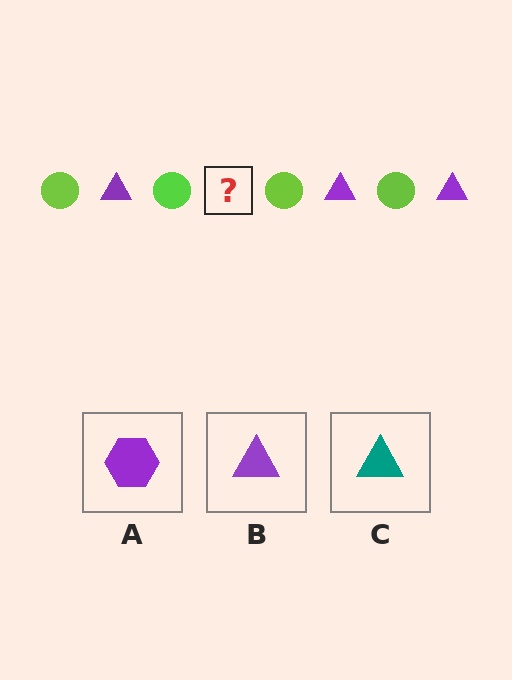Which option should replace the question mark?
Option B.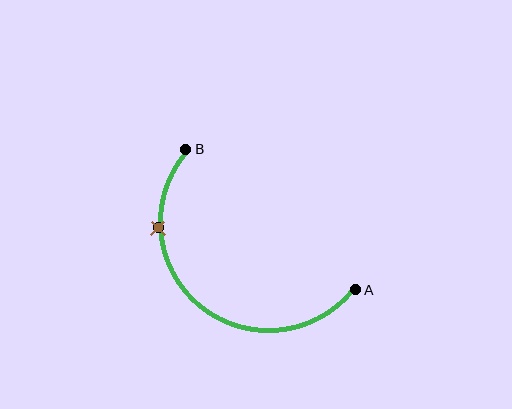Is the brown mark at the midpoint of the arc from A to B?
No. The brown mark lies on the arc but is closer to endpoint B. The arc midpoint would be at the point on the curve equidistant along the arc from both A and B.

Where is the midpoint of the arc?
The arc midpoint is the point on the curve farthest from the straight line joining A and B. It sits below and to the left of that line.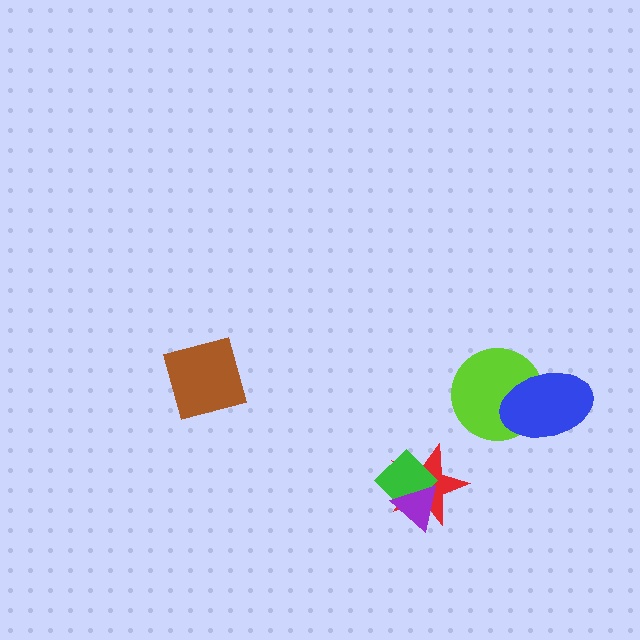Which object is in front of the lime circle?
The blue ellipse is in front of the lime circle.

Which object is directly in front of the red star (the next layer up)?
The green diamond is directly in front of the red star.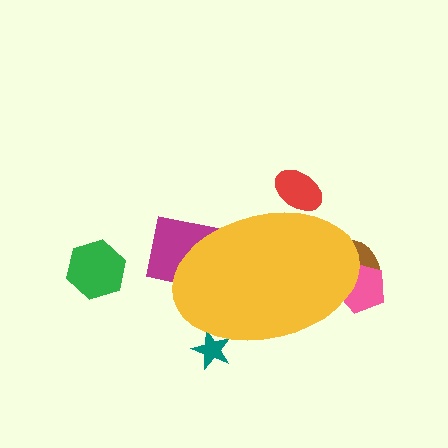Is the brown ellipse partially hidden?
Yes, the brown ellipse is partially hidden behind the yellow ellipse.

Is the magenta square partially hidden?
Yes, the magenta square is partially hidden behind the yellow ellipse.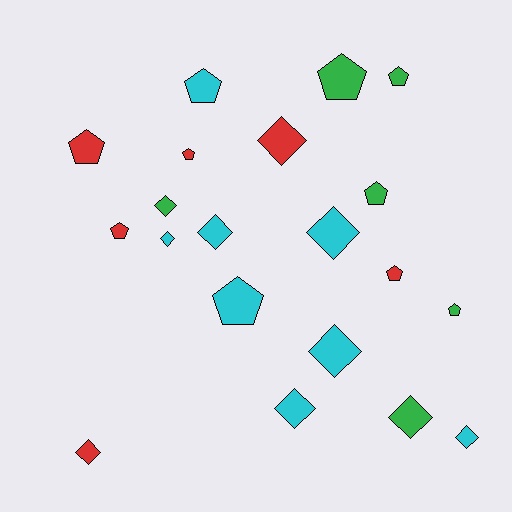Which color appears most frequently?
Cyan, with 8 objects.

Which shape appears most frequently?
Pentagon, with 10 objects.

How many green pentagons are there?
There are 4 green pentagons.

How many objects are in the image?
There are 20 objects.